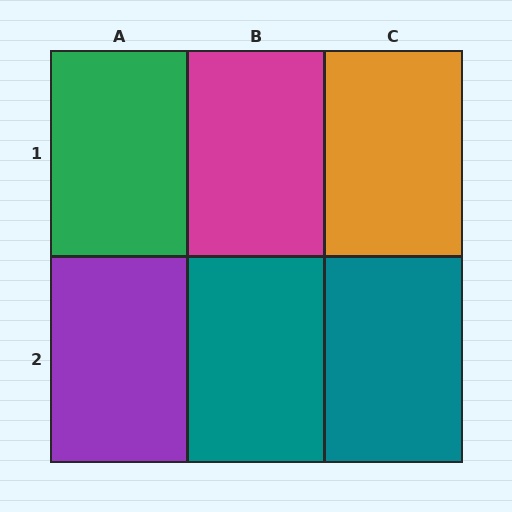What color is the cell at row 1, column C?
Orange.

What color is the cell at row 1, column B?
Magenta.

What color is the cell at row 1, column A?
Green.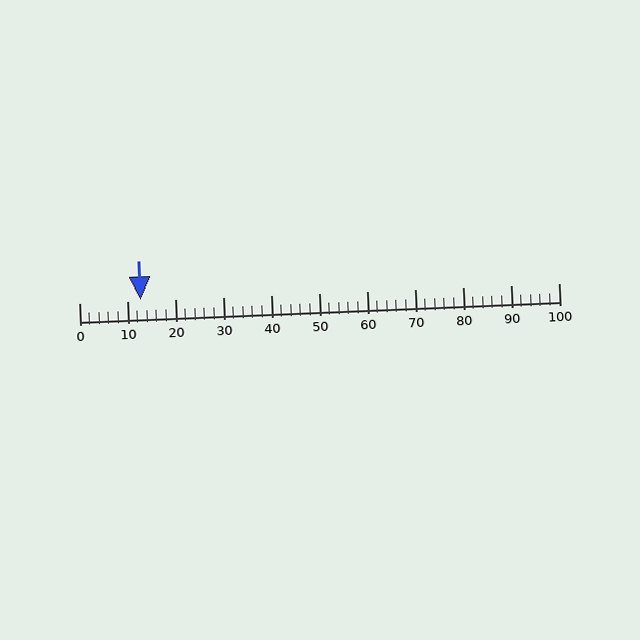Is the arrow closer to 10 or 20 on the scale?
The arrow is closer to 10.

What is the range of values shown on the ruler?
The ruler shows values from 0 to 100.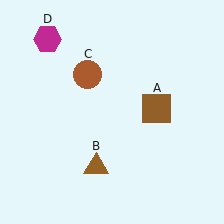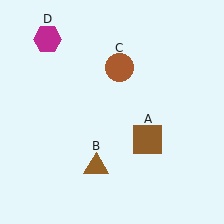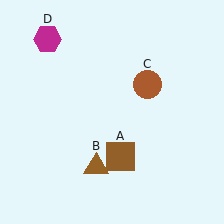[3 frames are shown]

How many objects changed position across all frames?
2 objects changed position: brown square (object A), brown circle (object C).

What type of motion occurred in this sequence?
The brown square (object A), brown circle (object C) rotated clockwise around the center of the scene.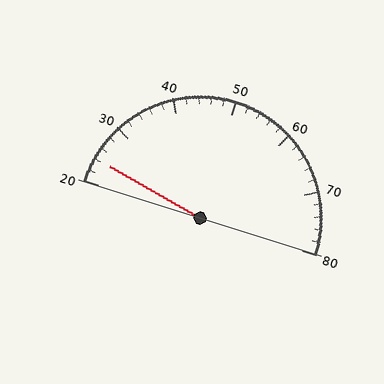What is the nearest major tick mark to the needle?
The nearest major tick mark is 20.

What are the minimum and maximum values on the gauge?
The gauge ranges from 20 to 80.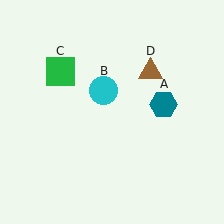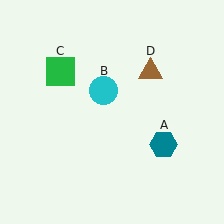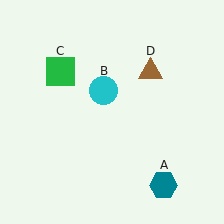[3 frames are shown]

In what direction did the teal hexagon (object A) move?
The teal hexagon (object A) moved down.